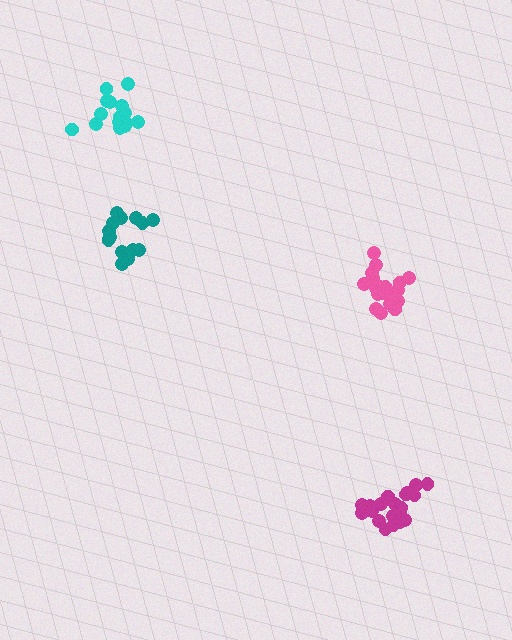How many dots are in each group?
Group 1: 16 dots, Group 2: 20 dots, Group 3: 15 dots, Group 4: 21 dots (72 total).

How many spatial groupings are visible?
There are 4 spatial groupings.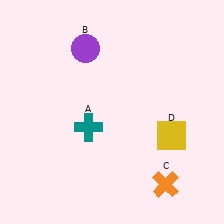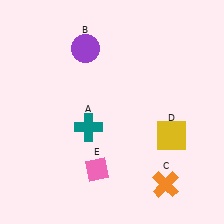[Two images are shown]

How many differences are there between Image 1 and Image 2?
There is 1 difference between the two images.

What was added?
A pink diamond (E) was added in Image 2.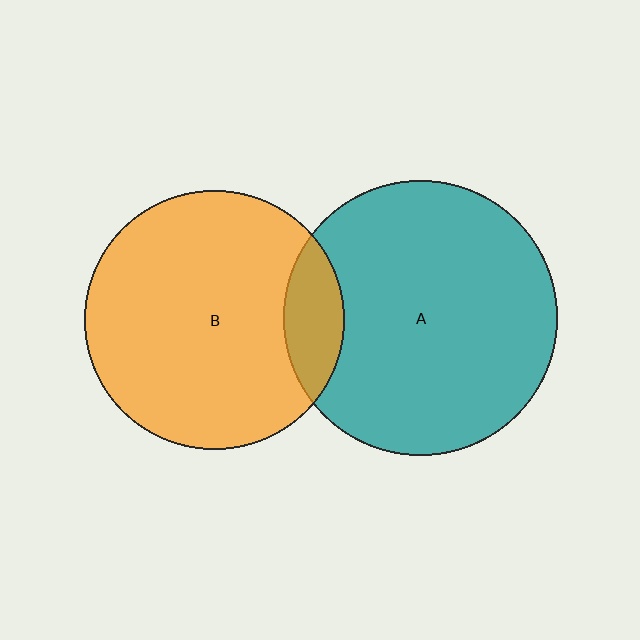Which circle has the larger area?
Circle A (teal).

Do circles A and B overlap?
Yes.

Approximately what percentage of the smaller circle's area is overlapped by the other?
Approximately 15%.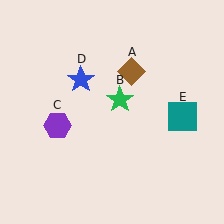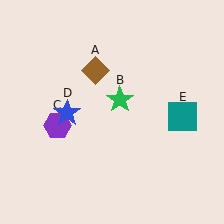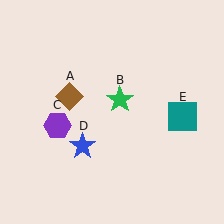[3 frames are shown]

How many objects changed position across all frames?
2 objects changed position: brown diamond (object A), blue star (object D).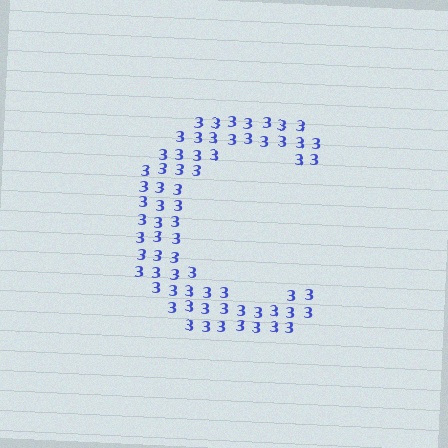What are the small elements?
The small elements are digit 3's.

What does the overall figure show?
The overall figure shows the letter C.